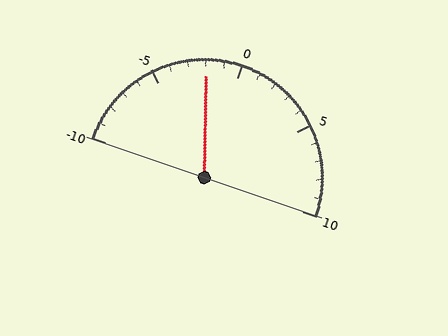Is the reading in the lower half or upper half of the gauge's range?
The reading is in the lower half of the range (-10 to 10).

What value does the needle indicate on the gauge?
The needle indicates approximately -2.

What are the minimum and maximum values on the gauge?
The gauge ranges from -10 to 10.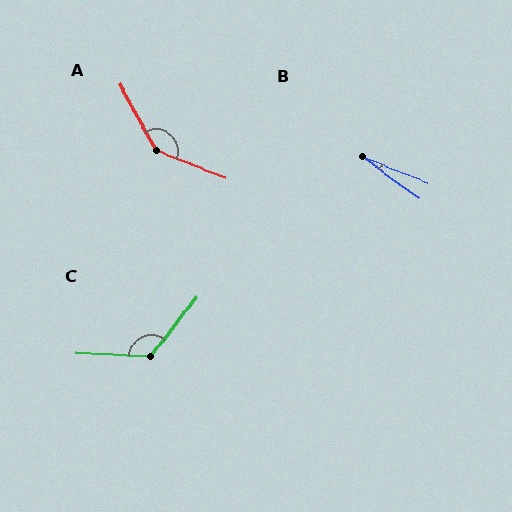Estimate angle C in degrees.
Approximately 125 degrees.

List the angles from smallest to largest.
B (15°), C (125°), A (140°).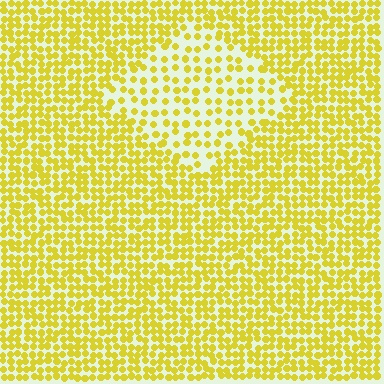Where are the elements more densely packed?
The elements are more densely packed outside the diamond boundary.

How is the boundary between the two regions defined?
The boundary is defined by a change in element density (approximately 2.0x ratio). All elements are the same color, size, and shape.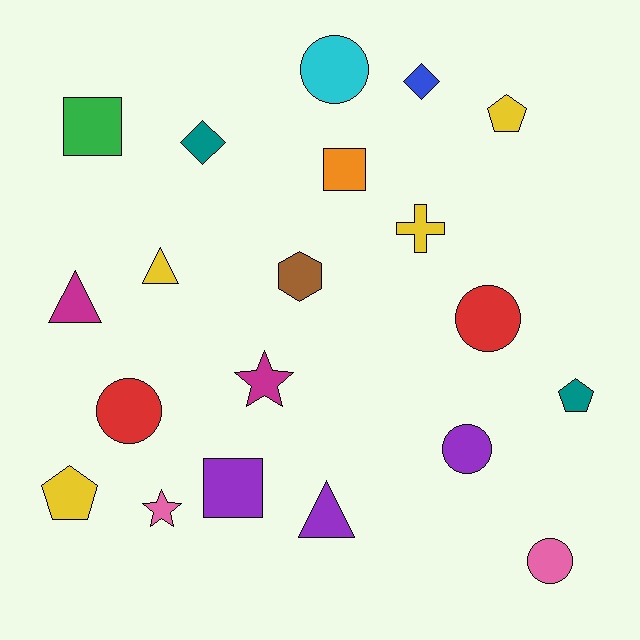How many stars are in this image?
There are 2 stars.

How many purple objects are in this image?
There are 3 purple objects.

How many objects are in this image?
There are 20 objects.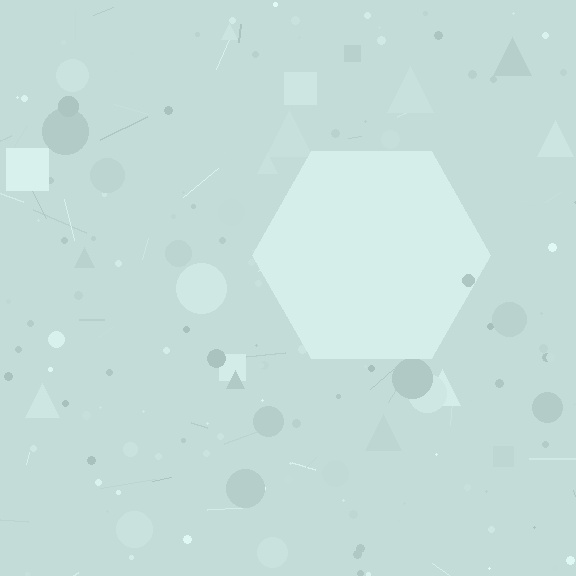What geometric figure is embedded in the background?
A hexagon is embedded in the background.